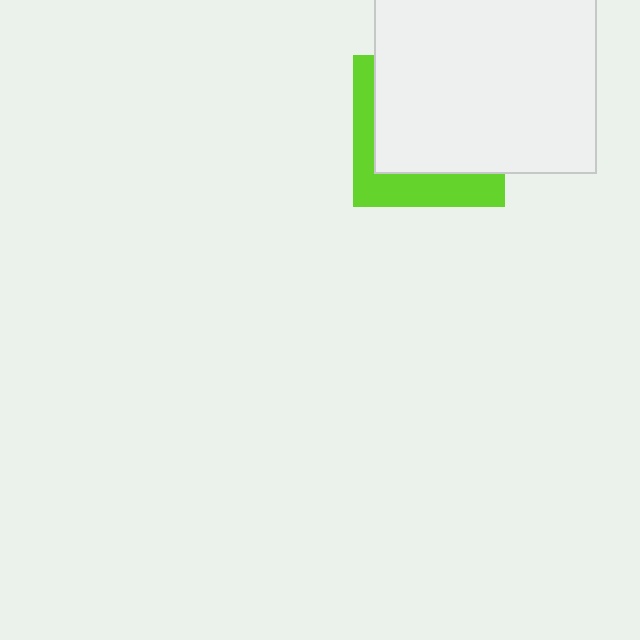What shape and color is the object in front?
The object in front is a white rectangle.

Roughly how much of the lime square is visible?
A small part of it is visible (roughly 33%).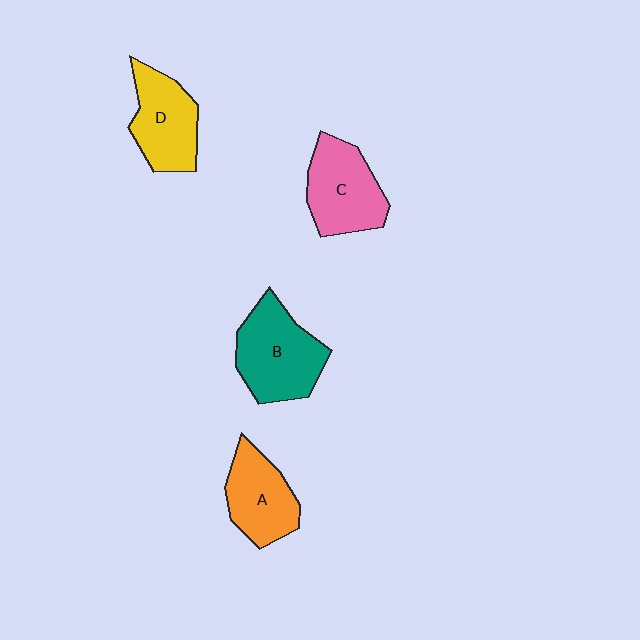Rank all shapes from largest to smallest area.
From largest to smallest: B (teal), C (pink), D (yellow), A (orange).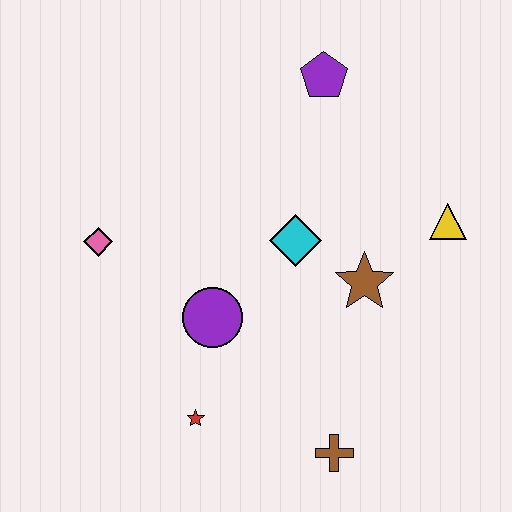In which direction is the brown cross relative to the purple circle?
The brown cross is below the purple circle.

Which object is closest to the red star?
The purple circle is closest to the red star.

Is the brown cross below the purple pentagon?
Yes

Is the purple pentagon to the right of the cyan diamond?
Yes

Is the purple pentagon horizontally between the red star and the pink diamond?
No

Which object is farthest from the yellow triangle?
The pink diamond is farthest from the yellow triangle.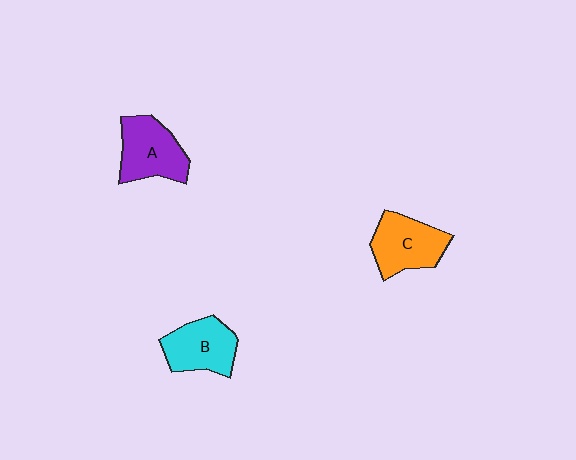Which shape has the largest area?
Shape C (orange).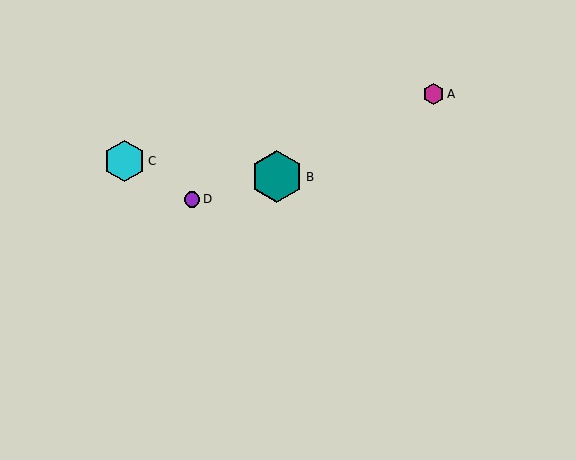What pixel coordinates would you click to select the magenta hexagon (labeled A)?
Click at (434, 94) to select the magenta hexagon A.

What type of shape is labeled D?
Shape D is a purple circle.